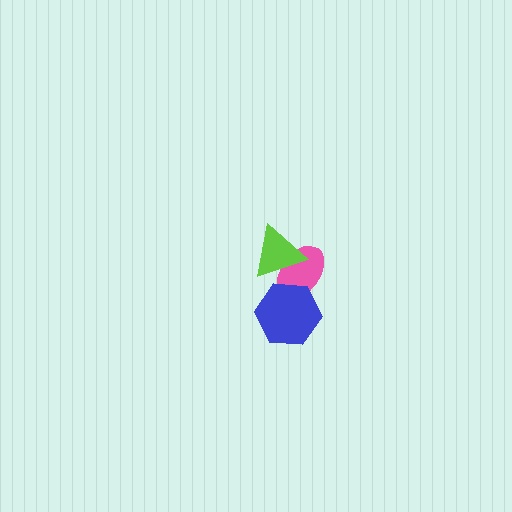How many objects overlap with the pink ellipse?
2 objects overlap with the pink ellipse.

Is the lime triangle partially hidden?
No, no other shape covers it.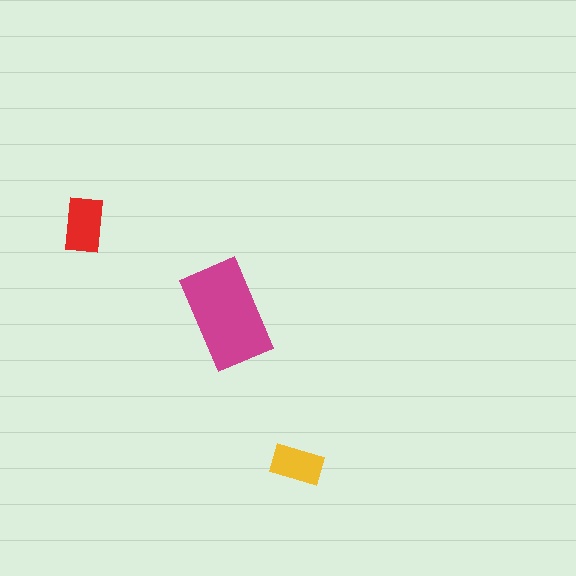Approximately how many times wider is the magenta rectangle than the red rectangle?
About 2 times wider.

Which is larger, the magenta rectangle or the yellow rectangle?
The magenta one.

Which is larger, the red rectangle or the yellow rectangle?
The red one.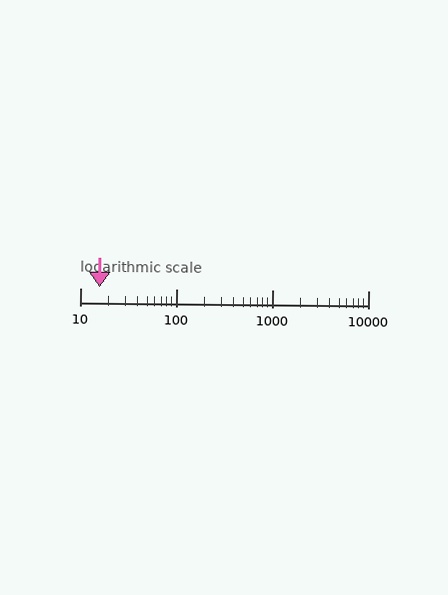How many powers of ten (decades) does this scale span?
The scale spans 3 decades, from 10 to 10000.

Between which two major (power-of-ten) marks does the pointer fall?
The pointer is between 10 and 100.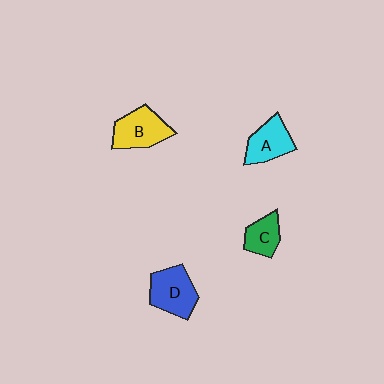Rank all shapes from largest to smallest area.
From largest to smallest: D (blue), B (yellow), A (cyan), C (green).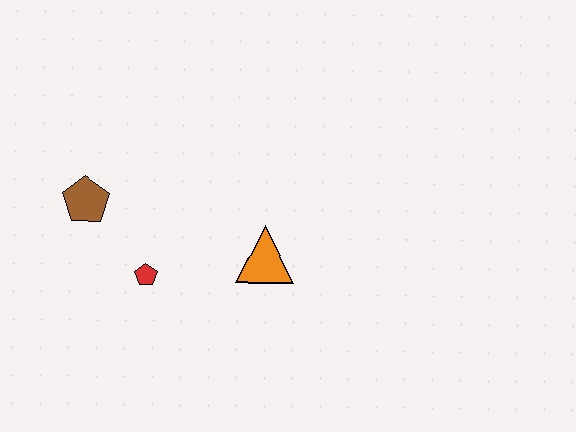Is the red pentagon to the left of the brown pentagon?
No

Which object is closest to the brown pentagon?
The red pentagon is closest to the brown pentagon.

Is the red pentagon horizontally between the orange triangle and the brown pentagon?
Yes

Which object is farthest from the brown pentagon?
The orange triangle is farthest from the brown pentagon.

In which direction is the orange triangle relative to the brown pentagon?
The orange triangle is to the right of the brown pentagon.